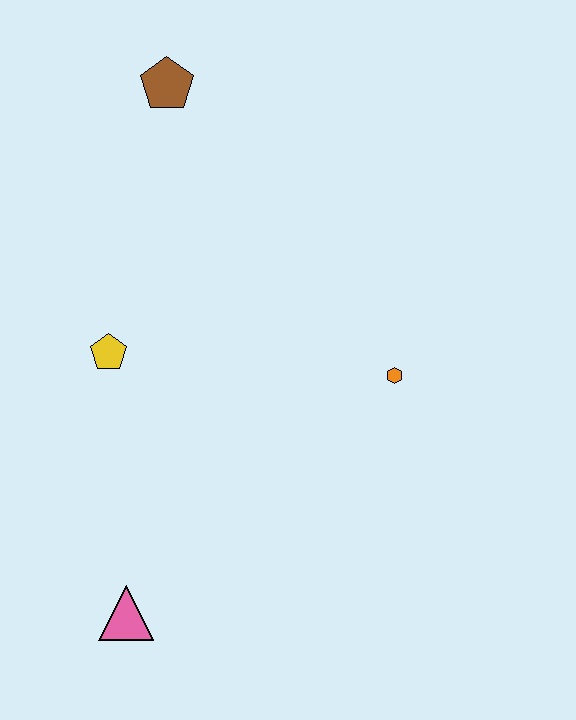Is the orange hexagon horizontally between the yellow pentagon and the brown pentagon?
No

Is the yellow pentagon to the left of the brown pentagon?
Yes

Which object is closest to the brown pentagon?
The yellow pentagon is closest to the brown pentagon.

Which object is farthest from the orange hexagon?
The brown pentagon is farthest from the orange hexagon.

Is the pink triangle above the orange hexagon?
No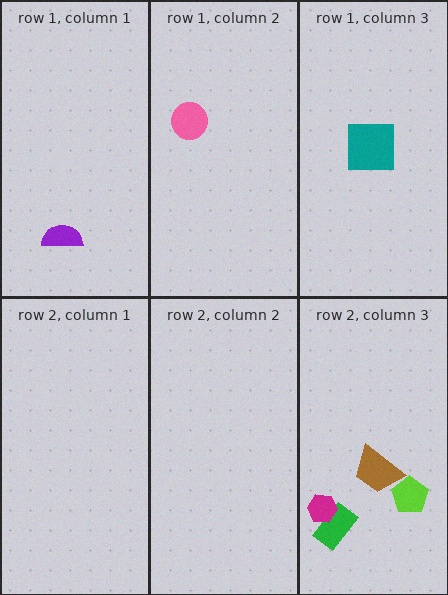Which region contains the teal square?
The row 1, column 3 region.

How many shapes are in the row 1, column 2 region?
1.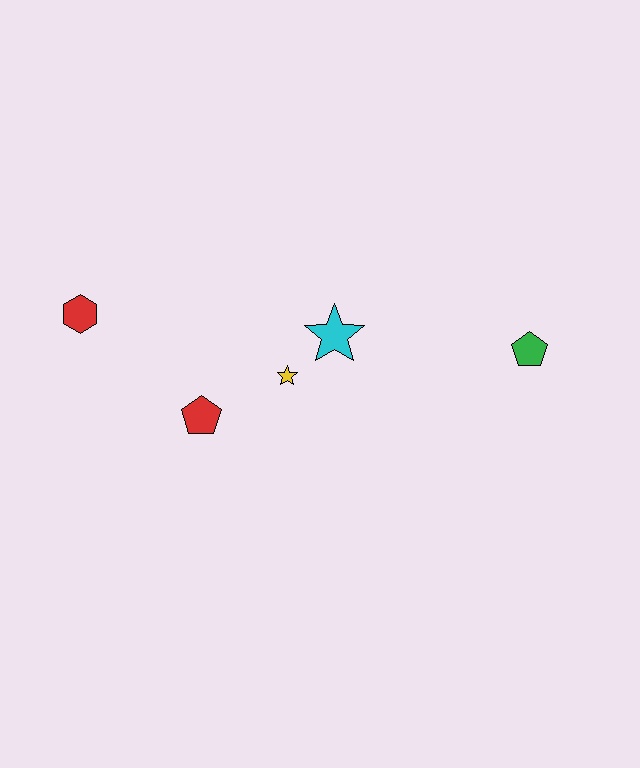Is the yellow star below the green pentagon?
Yes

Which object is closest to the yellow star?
The cyan star is closest to the yellow star.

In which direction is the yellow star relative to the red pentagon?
The yellow star is to the right of the red pentagon.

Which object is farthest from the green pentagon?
The red hexagon is farthest from the green pentagon.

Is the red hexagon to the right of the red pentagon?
No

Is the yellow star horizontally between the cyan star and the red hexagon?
Yes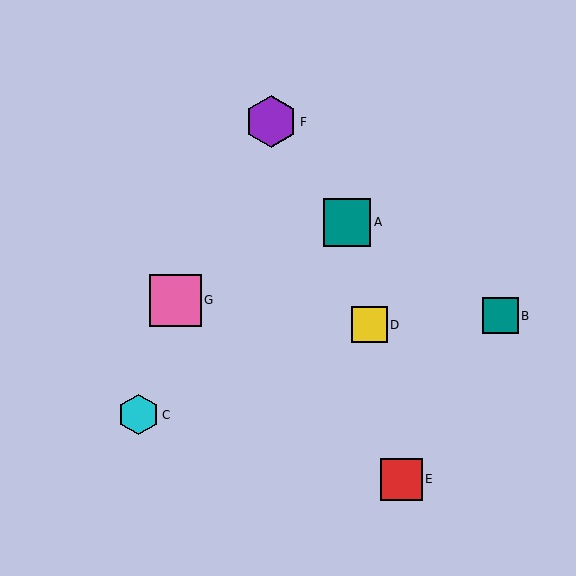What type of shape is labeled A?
Shape A is a teal square.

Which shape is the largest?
The purple hexagon (labeled F) is the largest.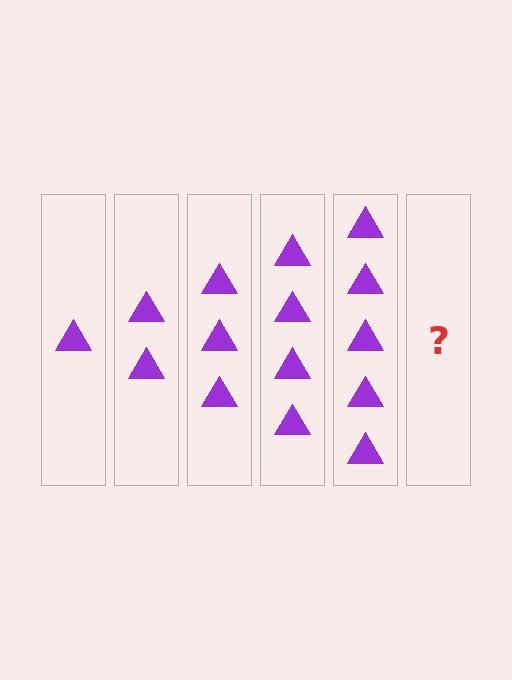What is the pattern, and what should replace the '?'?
The pattern is that each step adds one more triangle. The '?' should be 6 triangles.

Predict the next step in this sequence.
The next step is 6 triangles.